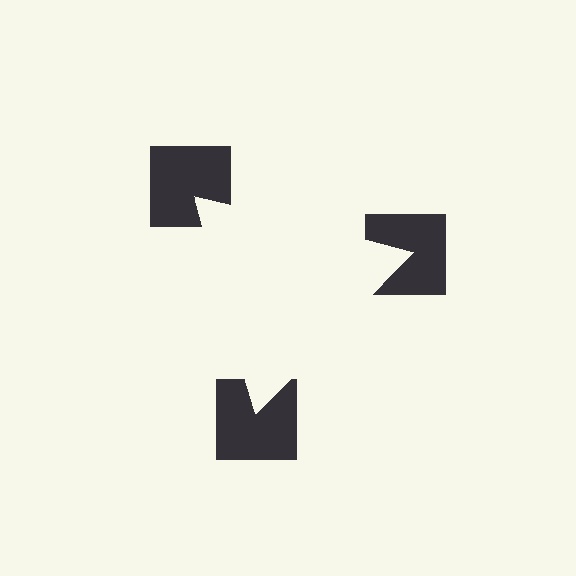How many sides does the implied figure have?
3 sides.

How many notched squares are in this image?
There are 3 — one at each vertex of the illusory triangle.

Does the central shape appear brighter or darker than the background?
It typically appears slightly brighter than the background, even though no actual brightness change is drawn.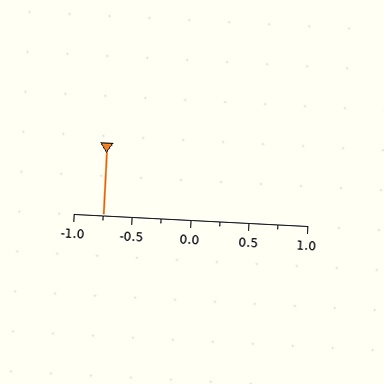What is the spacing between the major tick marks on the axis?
The major ticks are spaced 0.5 apart.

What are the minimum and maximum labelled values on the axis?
The axis runs from -1.0 to 1.0.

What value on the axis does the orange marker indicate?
The marker indicates approximately -0.75.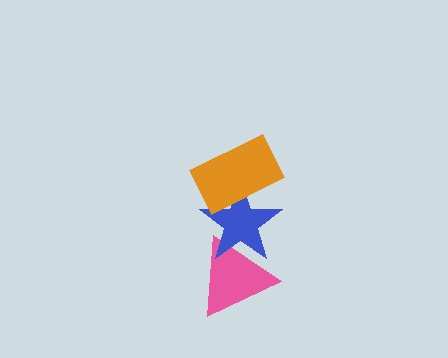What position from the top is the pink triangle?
The pink triangle is 3rd from the top.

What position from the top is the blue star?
The blue star is 2nd from the top.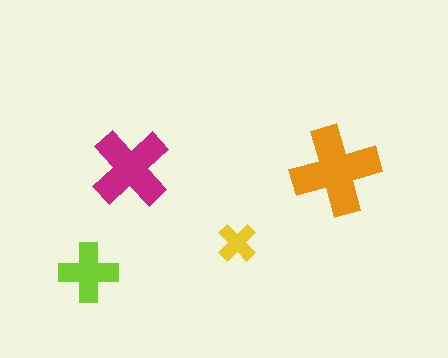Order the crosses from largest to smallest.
the orange one, the magenta one, the lime one, the yellow one.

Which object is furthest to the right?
The orange cross is rightmost.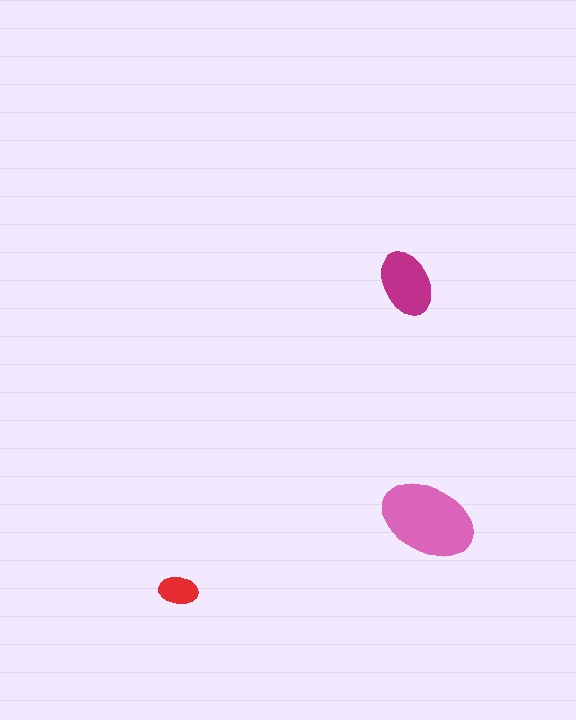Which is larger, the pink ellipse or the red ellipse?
The pink one.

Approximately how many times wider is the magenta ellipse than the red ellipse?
About 1.5 times wider.